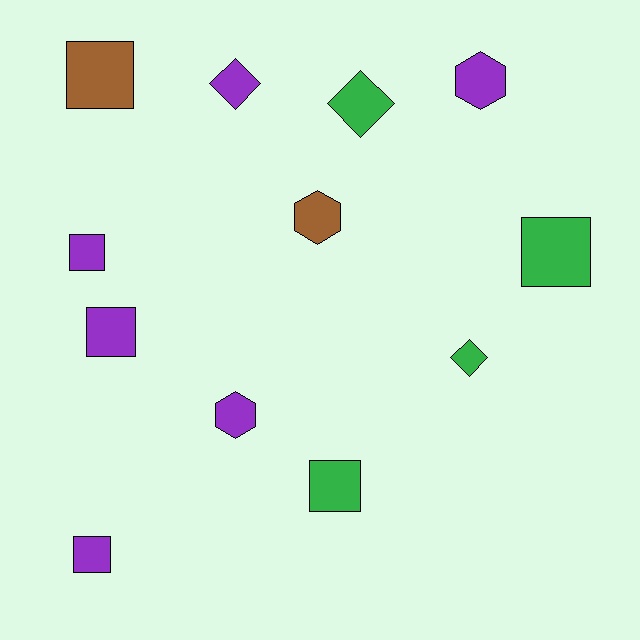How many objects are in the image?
There are 12 objects.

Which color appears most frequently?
Purple, with 6 objects.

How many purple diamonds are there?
There is 1 purple diamond.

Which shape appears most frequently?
Square, with 6 objects.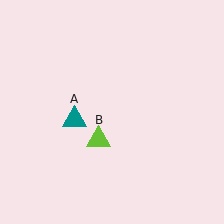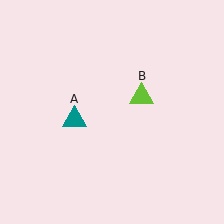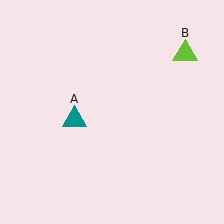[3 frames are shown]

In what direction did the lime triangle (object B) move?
The lime triangle (object B) moved up and to the right.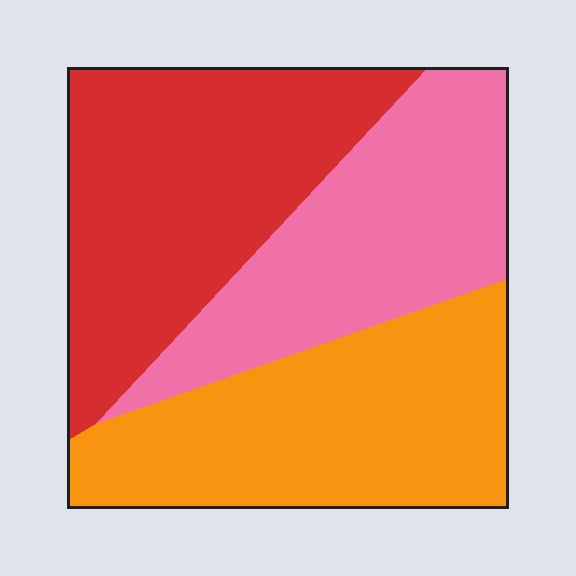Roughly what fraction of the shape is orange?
Orange takes up between a quarter and a half of the shape.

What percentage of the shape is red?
Red takes up about three eighths (3/8) of the shape.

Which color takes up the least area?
Pink, at roughly 30%.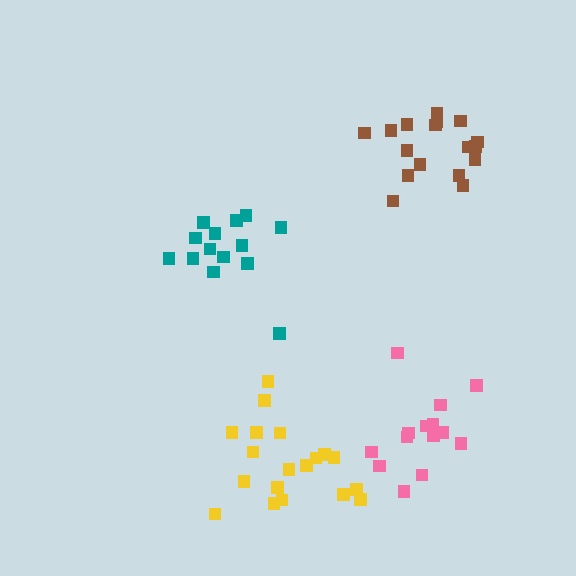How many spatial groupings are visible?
There are 4 spatial groupings.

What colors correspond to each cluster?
The clusters are colored: brown, teal, pink, yellow.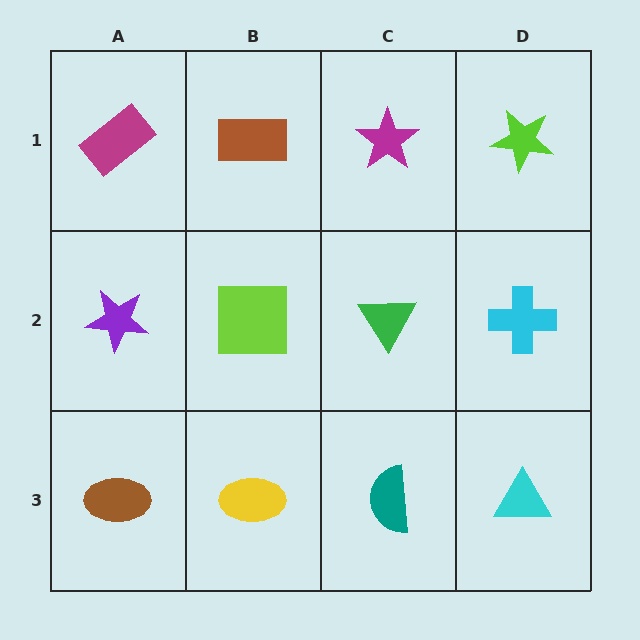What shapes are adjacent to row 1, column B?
A lime square (row 2, column B), a magenta rectangle (row 1, column A), a magenta star (row 1, column C).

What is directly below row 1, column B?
A lime square.